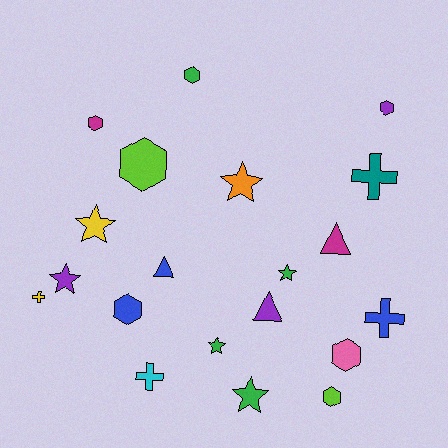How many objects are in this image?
There are 20 objects.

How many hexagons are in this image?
There are 7 hexagons.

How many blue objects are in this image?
There are 3 blue objects.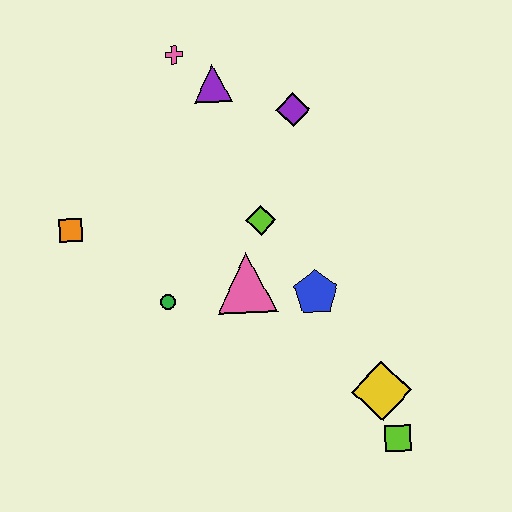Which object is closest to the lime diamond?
The pink triangle is closest to the lime diamond.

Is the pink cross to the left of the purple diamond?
Yes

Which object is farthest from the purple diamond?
The lime square is farthest from the purple diamond.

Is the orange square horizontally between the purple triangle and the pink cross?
No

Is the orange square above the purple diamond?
No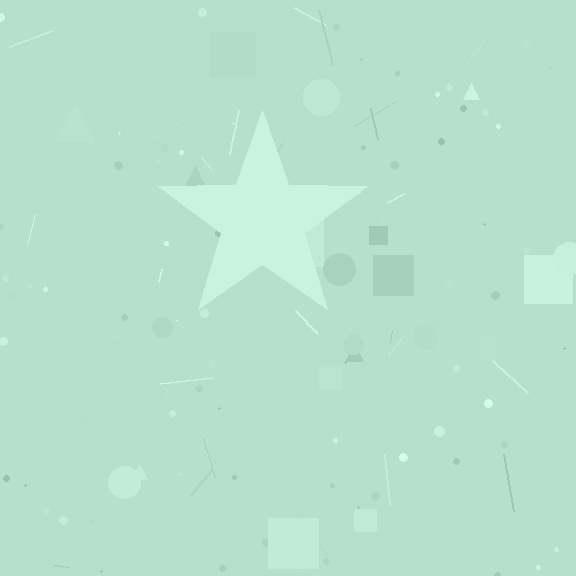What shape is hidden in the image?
A star is hidden in the image.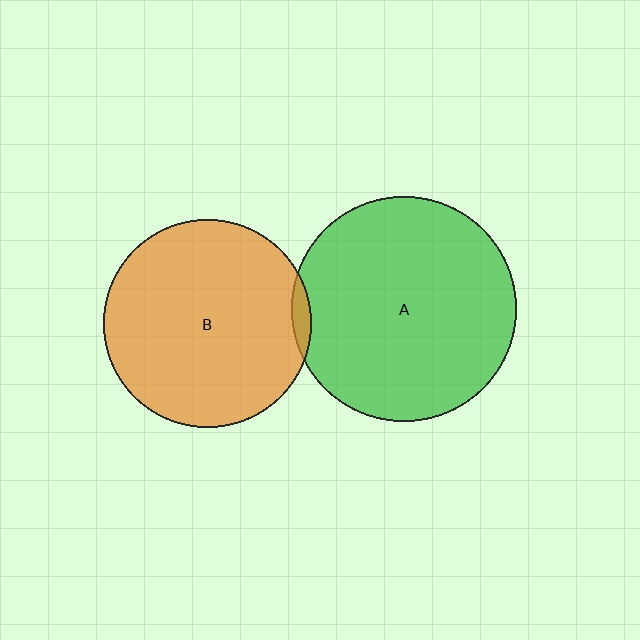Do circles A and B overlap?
Yes.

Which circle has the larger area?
Circle A (green).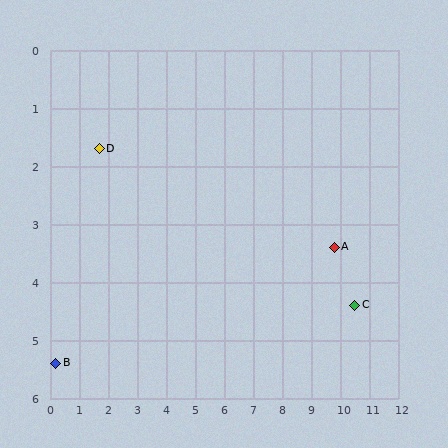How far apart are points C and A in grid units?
Points C and A are about 1.2 grid units apart.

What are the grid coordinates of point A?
Point A is at approximately (9.8, 3.4).